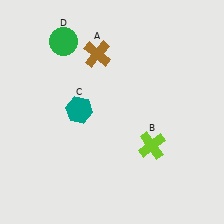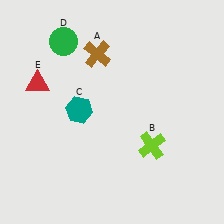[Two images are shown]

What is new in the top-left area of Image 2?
A red triangle (E) was added in the top-left area of Image 2.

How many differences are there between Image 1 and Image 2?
There is 1 difference between the two images.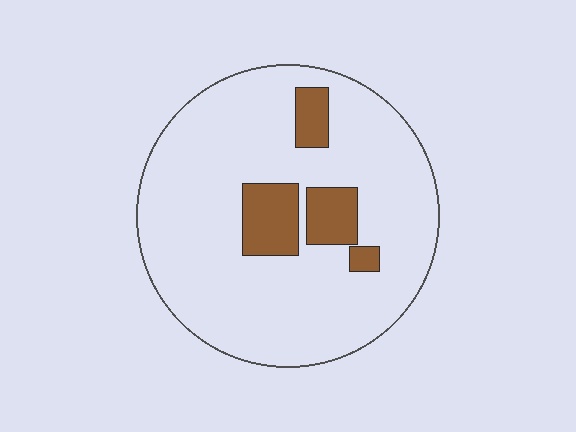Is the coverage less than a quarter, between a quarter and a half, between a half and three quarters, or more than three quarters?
Less than a quarter.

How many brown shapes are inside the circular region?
4.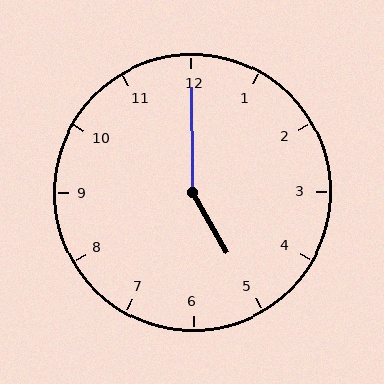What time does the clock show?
5:00.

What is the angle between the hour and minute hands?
Approximately 150 degrees.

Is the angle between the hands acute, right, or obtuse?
It is obtuse.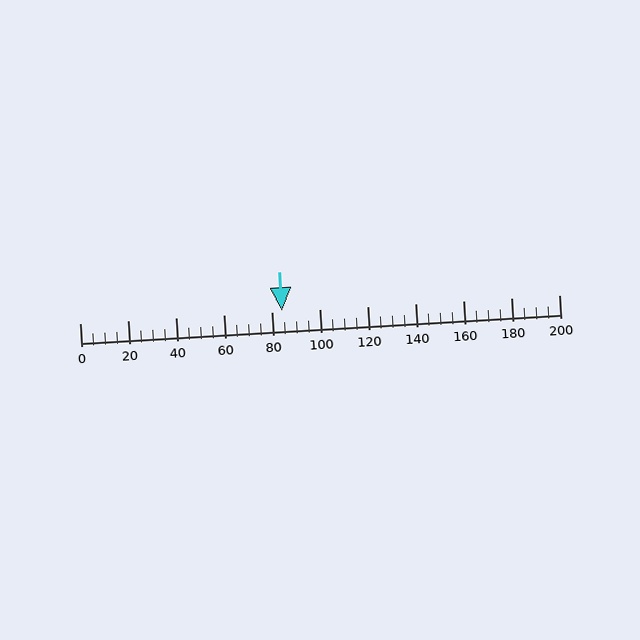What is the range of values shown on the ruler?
The ruler shows values from 0 to 200.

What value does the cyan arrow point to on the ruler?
The cyan arrow points to approximately 84.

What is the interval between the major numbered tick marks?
The major tick marks are spaced 20 units apart.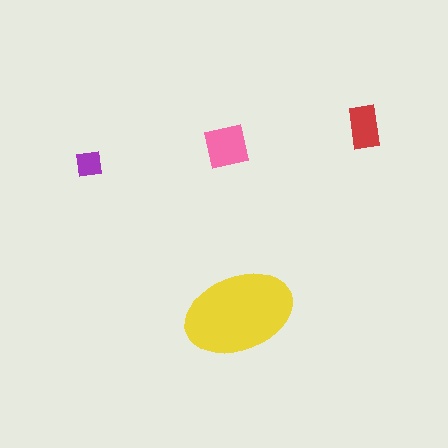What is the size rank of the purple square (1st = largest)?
4th.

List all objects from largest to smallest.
The yellow ellipse, the pink square, the red rectangle, the purple square.